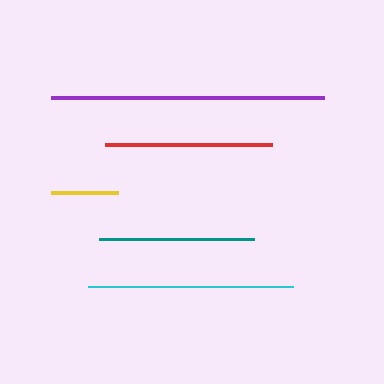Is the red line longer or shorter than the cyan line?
The cyan line is longer than the red line.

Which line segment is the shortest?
The yellow line is the shortest at approximately 67 pixels.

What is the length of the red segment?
The red segment is approximately 167 pixels long.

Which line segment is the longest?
The purple line is the longest at approximately 273 pixels.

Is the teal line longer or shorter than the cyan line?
The cyan line is longer than the teal line.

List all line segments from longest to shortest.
From longest to shortest: purple, cyan, red, teal, yellow.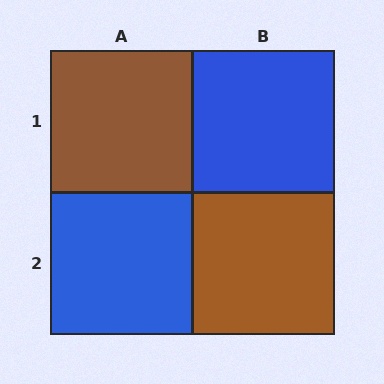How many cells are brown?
2 cells are brown.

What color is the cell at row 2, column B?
Brown.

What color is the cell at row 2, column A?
Blue.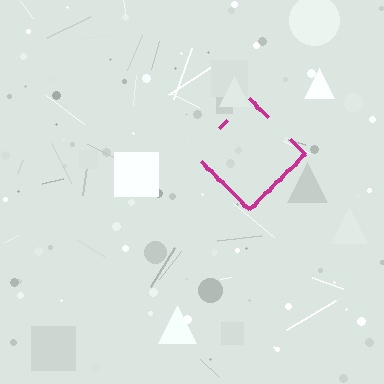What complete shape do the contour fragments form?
The contour fragments form a diamond.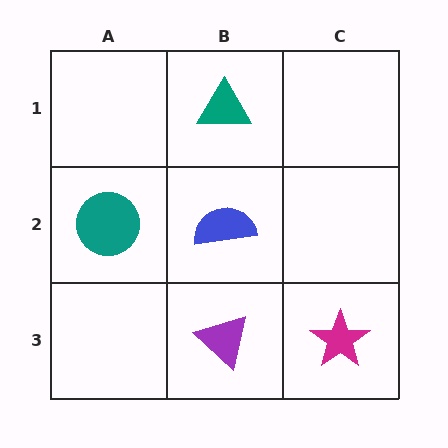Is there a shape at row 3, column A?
No, that cell is empty.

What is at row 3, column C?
A magenta star.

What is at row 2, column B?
A blue semicircle.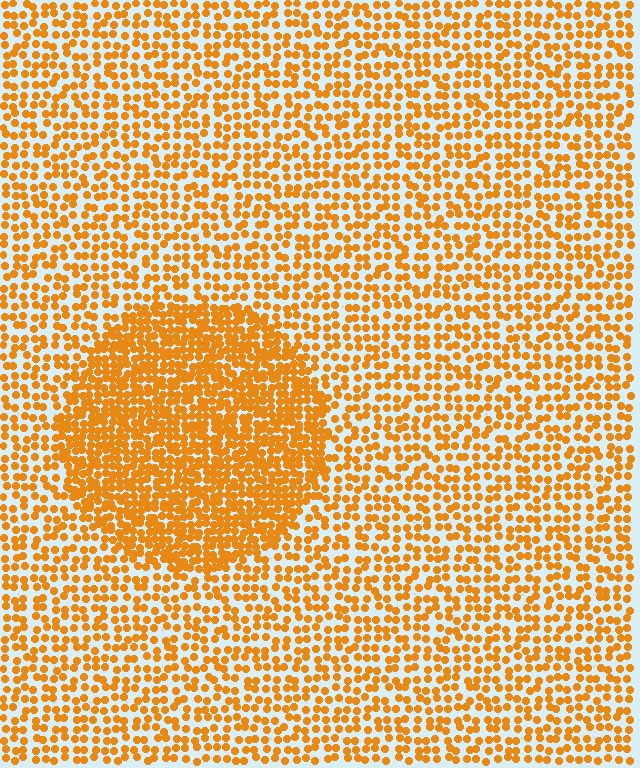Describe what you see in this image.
The image contains small orange elements arranged at two different densities. A circle-shaped region is visible where the elements are more densely packed than the surrounding area.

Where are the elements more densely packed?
The elements are more densely packed inside the circle boundary.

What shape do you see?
I see a circle.